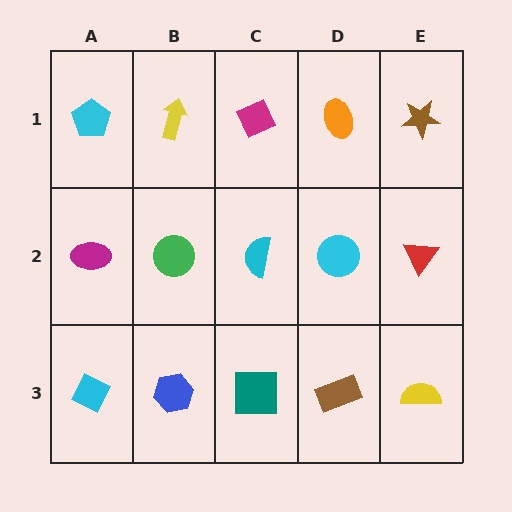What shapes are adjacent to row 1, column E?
A red triangle (row 2, column E), an orange ellipse (row 1, column D).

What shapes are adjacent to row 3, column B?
A green circle (row 2, column B), a cyan diamond (row 3, column A), a teal square (row 3, column C).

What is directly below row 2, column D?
A brown rectangle.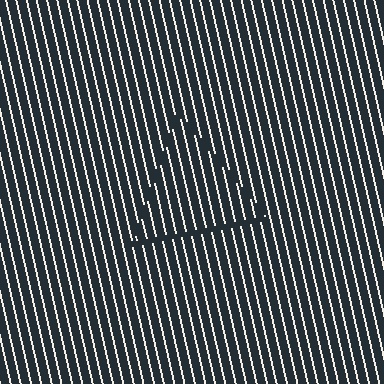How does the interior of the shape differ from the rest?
The interior of the shape contains the same grating, shifted by half a period — the contour is defined by the phase discontinuity where line-ends from the inner and outer gratings abut.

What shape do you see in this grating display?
An illusory triangle. The interior of the shape contains the same grating, shifted by half a period — the contour is defined by the phase discontinuity where line-ends from the inner and outer gratings abut.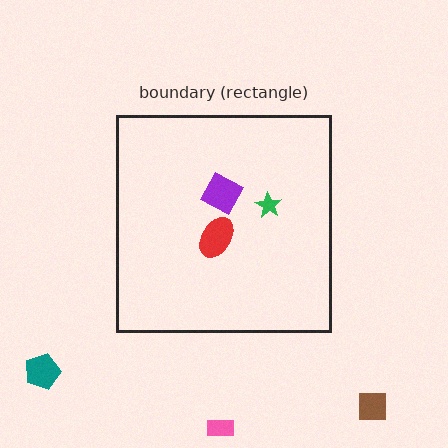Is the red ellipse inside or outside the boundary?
Inside.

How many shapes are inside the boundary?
3 inside, 3 outside.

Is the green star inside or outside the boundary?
Inside.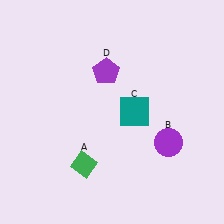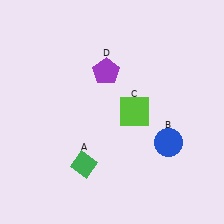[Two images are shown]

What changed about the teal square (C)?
In Image 1, C is teal. In Image 2, it changed to lime.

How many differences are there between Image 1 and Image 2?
There are 2 differences between the two images.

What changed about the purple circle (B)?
In Image 1, B is purple. In Image 2, it changed to blue.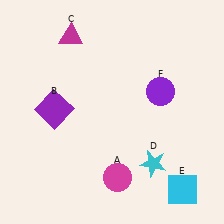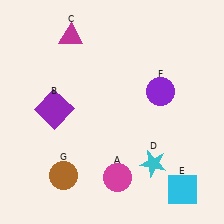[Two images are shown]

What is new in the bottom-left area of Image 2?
A brown circle (G) was added in the bottom-left area of Image 2.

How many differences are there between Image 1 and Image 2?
There is 1 difference between the two images.